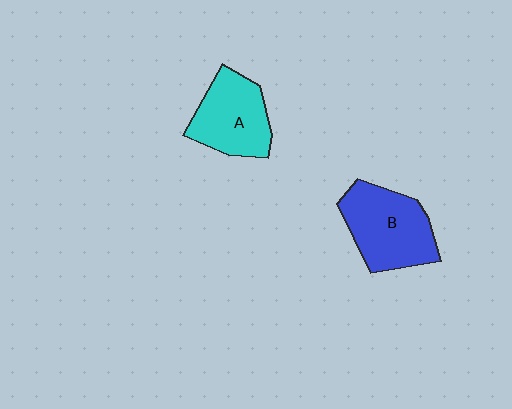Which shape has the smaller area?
Shape A (cyan).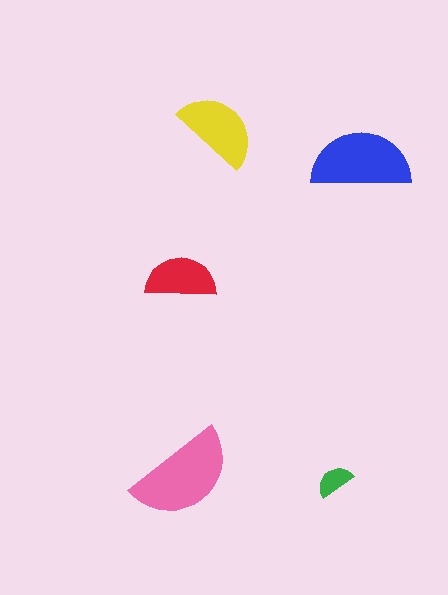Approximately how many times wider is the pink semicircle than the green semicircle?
About 3 times wider.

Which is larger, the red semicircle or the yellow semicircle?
The yellow one.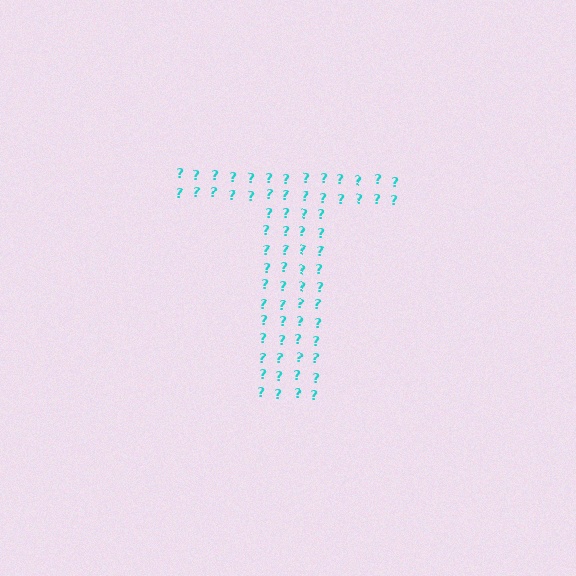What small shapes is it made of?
It is made of small question marks.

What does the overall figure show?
The overall figure shows the letter T.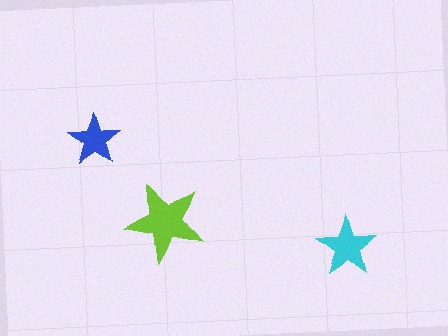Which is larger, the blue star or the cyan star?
The cyan one.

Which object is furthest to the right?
The cyan star is rightmost.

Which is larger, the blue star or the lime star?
The lime one.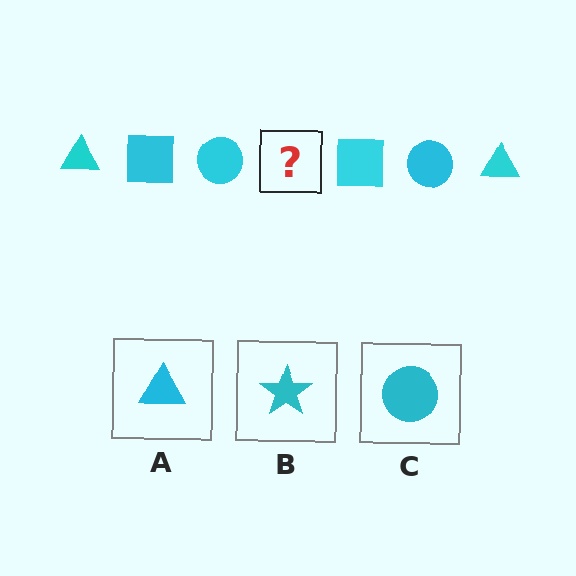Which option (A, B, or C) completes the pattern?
A.